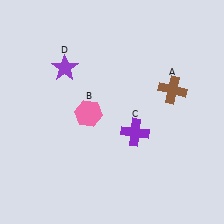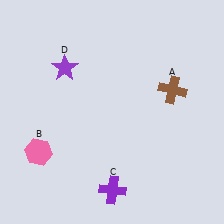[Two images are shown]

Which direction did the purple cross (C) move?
The purple cross (C) moved down.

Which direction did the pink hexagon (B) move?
The pink hexagon (B) moved left.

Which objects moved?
The objects that moved are: the pink hexagon (B), the purple cross (C).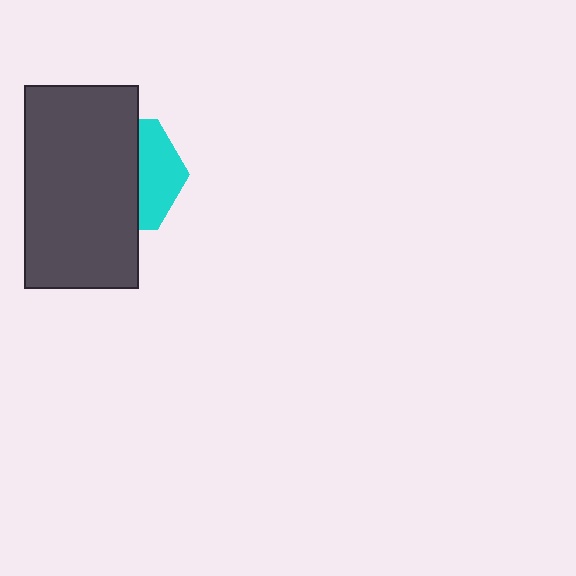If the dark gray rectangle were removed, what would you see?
You would see the complete cyan hexagon.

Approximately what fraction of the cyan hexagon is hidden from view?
Roughly 64% of the cyan hexagon is hidden behind the dark gray rectangle.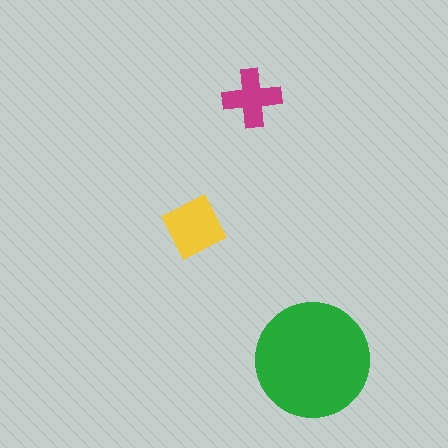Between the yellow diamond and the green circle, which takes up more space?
The green circle.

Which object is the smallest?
The magenta cross.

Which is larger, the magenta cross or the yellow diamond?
The yellow diamond.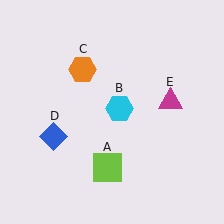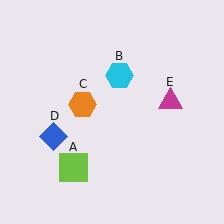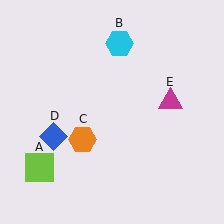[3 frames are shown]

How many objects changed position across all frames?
3 objects changed position: lime square (object A), cyan hexagon (object B), orange hexagon (object C).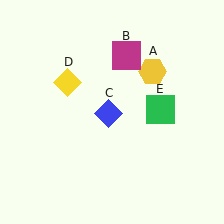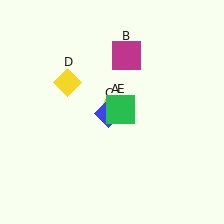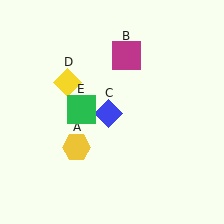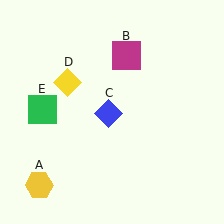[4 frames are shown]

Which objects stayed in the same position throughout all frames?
Magenta square (object B) and blue diamond (object C) and yellow diamond (object D) remained stationary.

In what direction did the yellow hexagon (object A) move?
The yellow hexagon (object A) moved down and to the left.